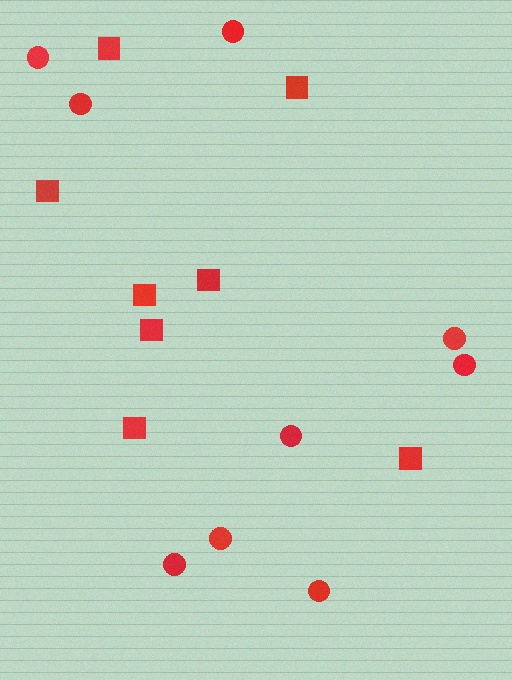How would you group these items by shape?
There are 2 groups: one group of circles (9) and one group of squares (8).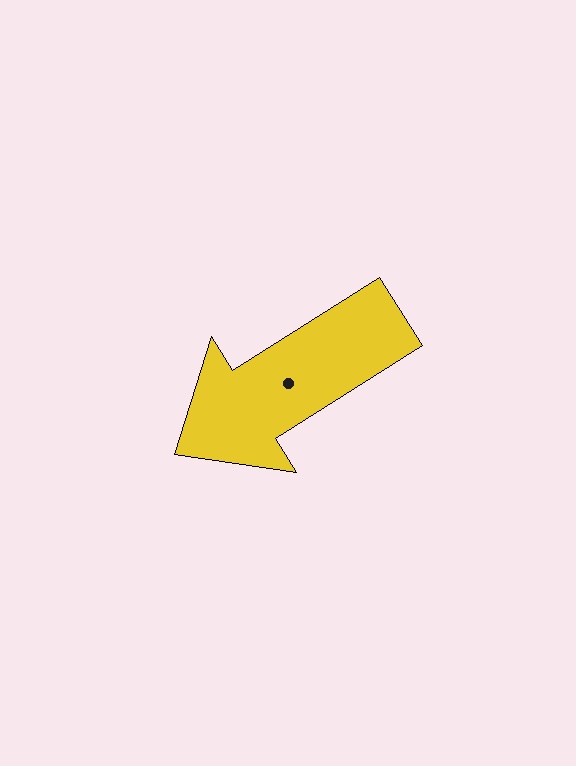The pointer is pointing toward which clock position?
Roughly 8 o'clock.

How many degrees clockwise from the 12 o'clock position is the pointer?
Approximately 238 degrees.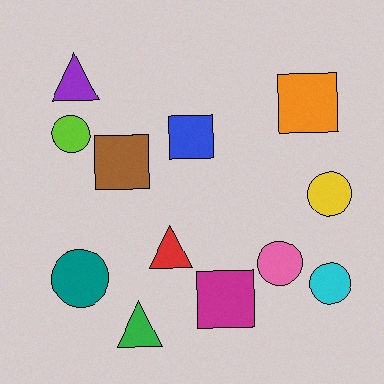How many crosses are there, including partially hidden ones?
There are no crosses.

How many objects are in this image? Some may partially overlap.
There are 12 objects.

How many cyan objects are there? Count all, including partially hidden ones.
There is 1 cyan object.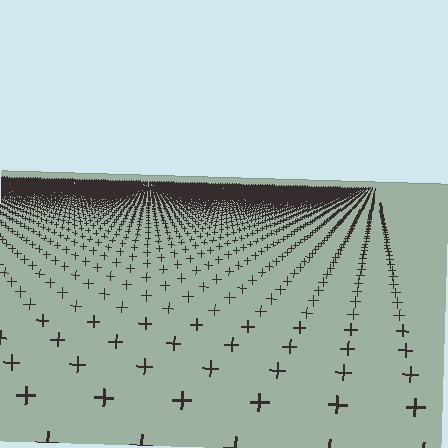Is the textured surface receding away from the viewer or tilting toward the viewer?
The surface is receding away from the viewer. Texture elements get smaller and denser toward the top.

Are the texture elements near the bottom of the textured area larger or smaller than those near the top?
Larger. Near the bottom, elements are closer to the viewer and appear at a bigger on-screen size.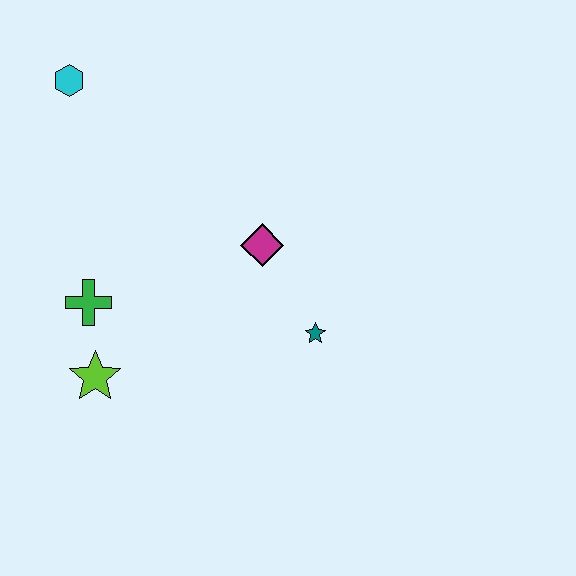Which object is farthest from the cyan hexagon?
The teal star is farthest from the cyan hexagon.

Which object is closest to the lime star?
The green cross is closest to the lime star.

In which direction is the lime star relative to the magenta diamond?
The lime star is to the left of the magenta diamond.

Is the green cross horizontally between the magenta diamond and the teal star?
No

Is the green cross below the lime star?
No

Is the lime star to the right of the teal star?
No